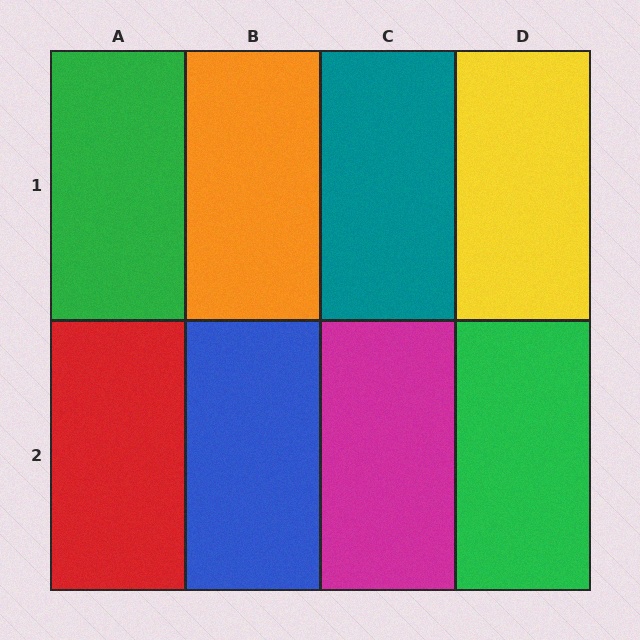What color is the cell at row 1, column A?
Green.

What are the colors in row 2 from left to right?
Red, blue, magenta, green.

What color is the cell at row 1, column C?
Teal.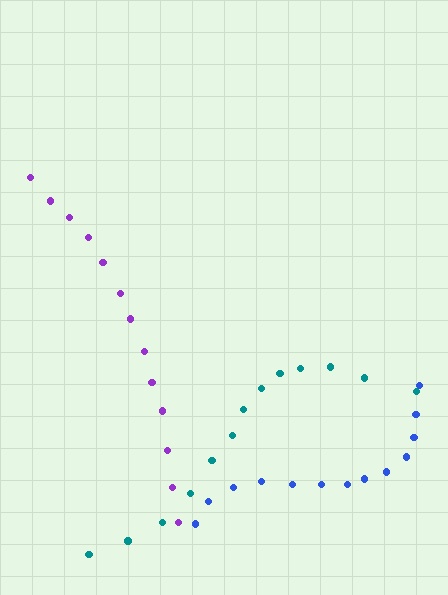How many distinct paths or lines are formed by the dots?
There are 3 distinct paths.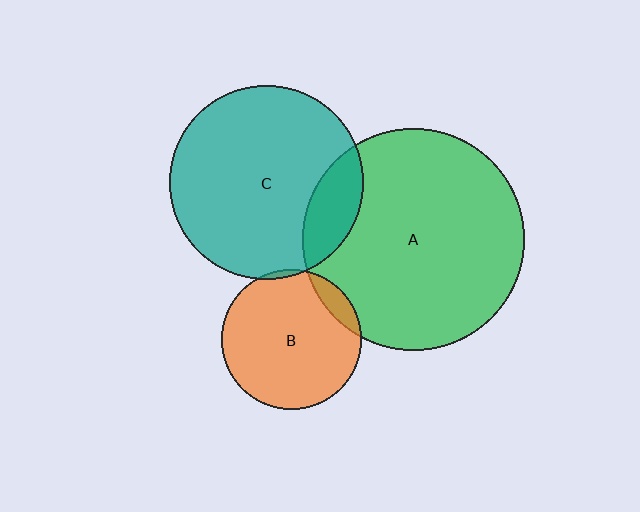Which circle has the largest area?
Circle A (green).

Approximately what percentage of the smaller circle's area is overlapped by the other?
Approximately 15%.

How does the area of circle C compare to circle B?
Approximately 1.9 times.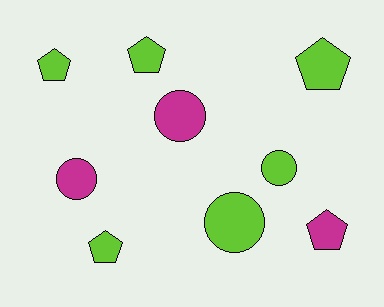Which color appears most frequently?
Lime, with 6 objects.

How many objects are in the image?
There are 9 objects.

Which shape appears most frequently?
Pentagon, with 5 objects.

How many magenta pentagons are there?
There is 1 magenta pentagon.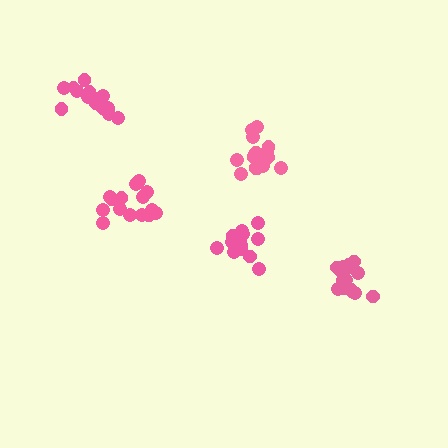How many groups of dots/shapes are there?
There are 5 groups.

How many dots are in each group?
Group 1: 16 dots, Group 2: 18 dots, Group 3: 16 dots, Group 4: 15 dots, Group 5: 15 dots (80 total).